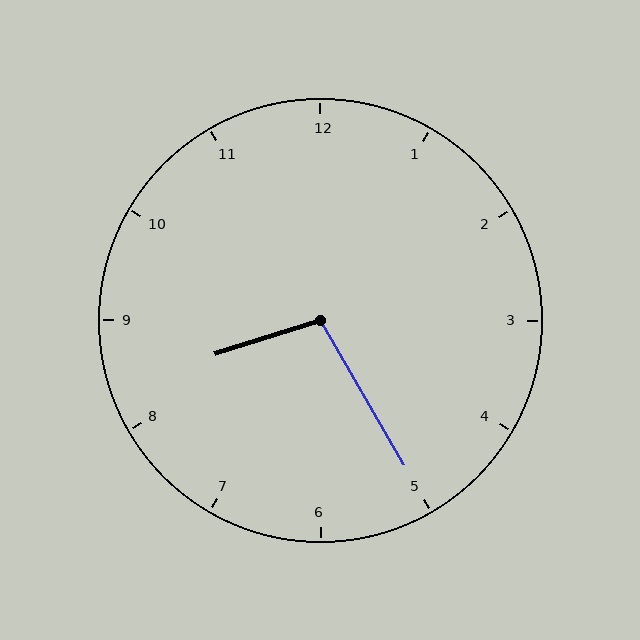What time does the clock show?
8:25.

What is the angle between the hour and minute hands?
Approximately 102 degrees.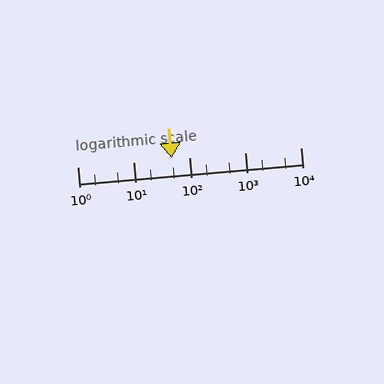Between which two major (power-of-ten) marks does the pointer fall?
The pointer is between 10 and 100.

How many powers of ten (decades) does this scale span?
The scale spans 4 decades, from 1 to 10000.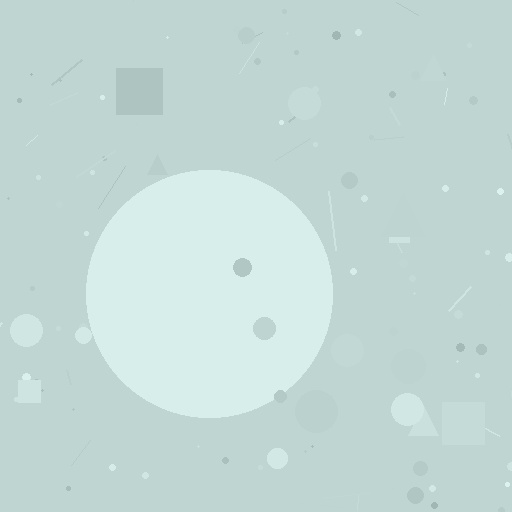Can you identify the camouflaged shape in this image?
The camouflaged shape is a circle.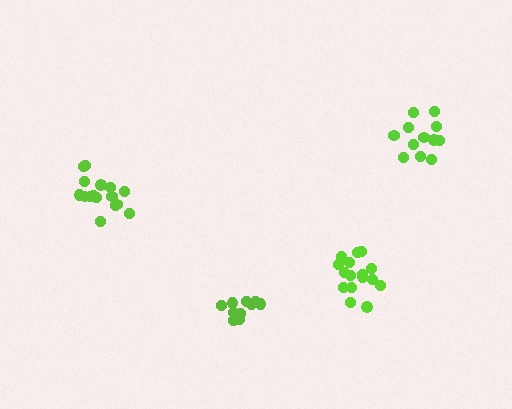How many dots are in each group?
Group 1: 16 dots, Group 2: 16 dots, Group 3: 12 dots, Group 4: 10 dots (54 total).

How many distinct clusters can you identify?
There are 4 distinct clusters.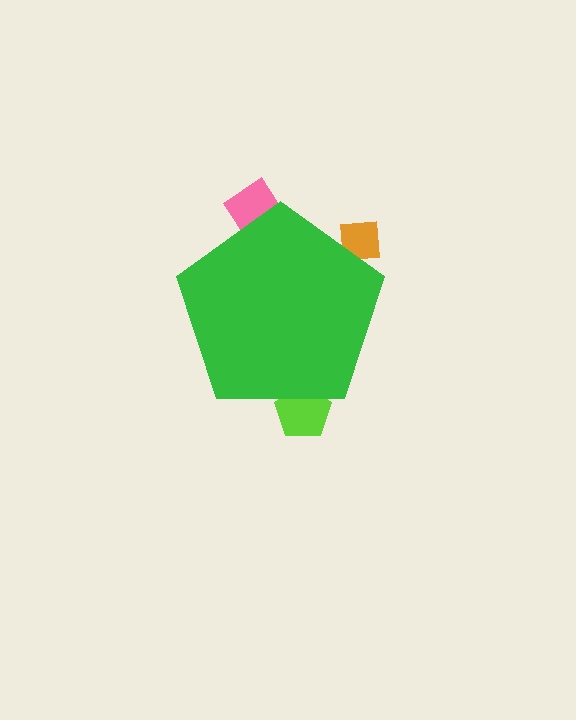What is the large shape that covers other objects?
A green pentagon.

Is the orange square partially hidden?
Yes, the orange square is partially hidden behind the green pentagon.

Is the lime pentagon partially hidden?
Yes, the lime pentagon is partially hidden behind the green pentagon.